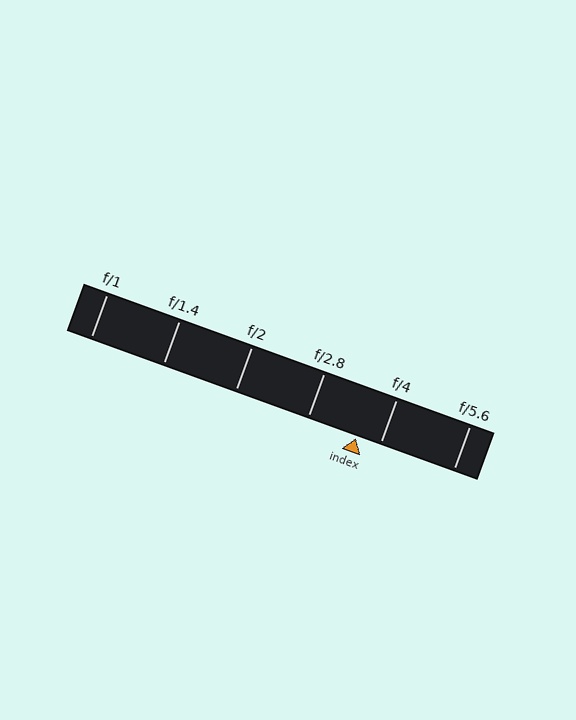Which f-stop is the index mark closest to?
The index mark is closest to f/4.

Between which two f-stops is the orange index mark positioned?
The index mark is between f/2.8 and f/4.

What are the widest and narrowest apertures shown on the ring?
The widest aperture shown is f/1 and the narrowest is f/5.6.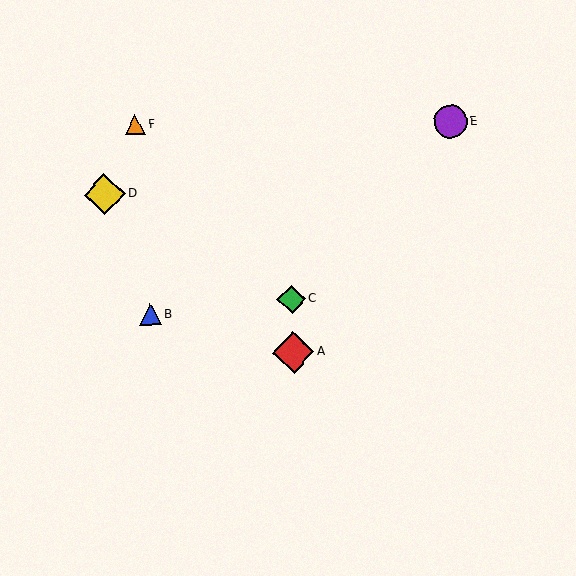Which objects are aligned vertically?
Objects A, C are aligned vertically.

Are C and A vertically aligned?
Yes, both are at x≈292.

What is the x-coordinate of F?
Object F is at x≈135.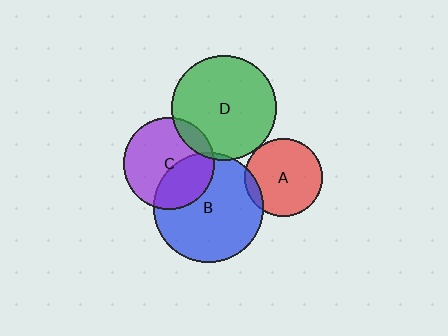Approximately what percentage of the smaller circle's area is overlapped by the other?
Approximately 35%.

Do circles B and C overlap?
Yes.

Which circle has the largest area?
Circle B (blue).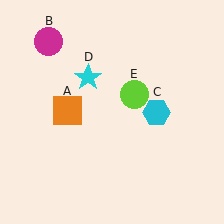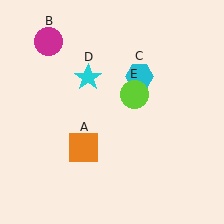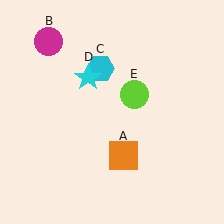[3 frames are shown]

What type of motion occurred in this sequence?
The orange square (object A), cyan hexagon (object C) rotated counterclockwise around the center of the scene.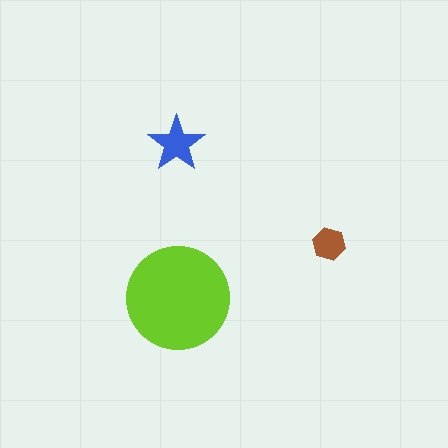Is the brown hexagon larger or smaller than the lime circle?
Smaller.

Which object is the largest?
The lime circle.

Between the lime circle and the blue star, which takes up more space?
The lime circle.